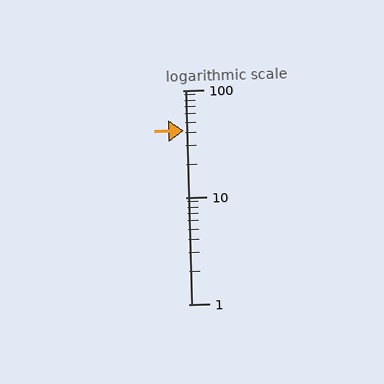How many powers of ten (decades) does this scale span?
The scale spans 2 decades, from 1 to 100.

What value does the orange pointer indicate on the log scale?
The pointer indicates approximately 42.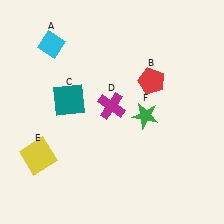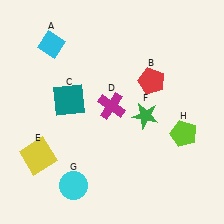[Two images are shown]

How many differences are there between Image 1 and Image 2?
There are 2 differences between the two images.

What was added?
A cyan circle (G), a lime pentagon (H) were added in Image 2.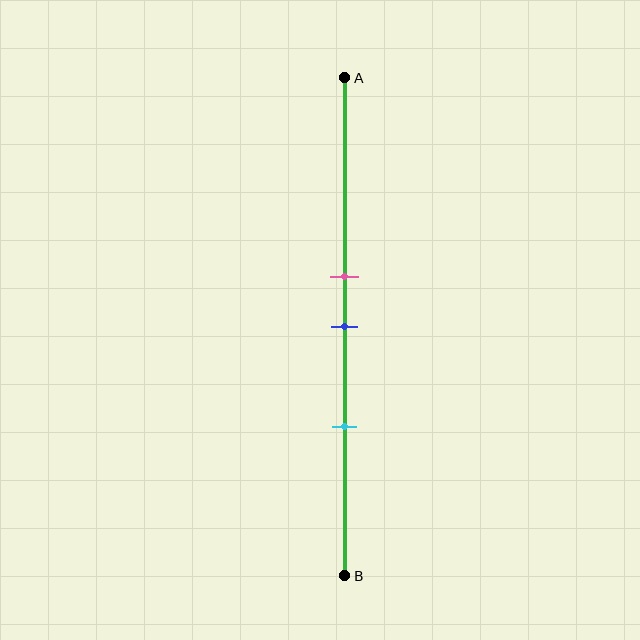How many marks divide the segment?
There are 3 marks dividing the segment.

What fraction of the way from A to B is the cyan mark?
The cyan mark is approximately 70% (0.7) of the way from A to B.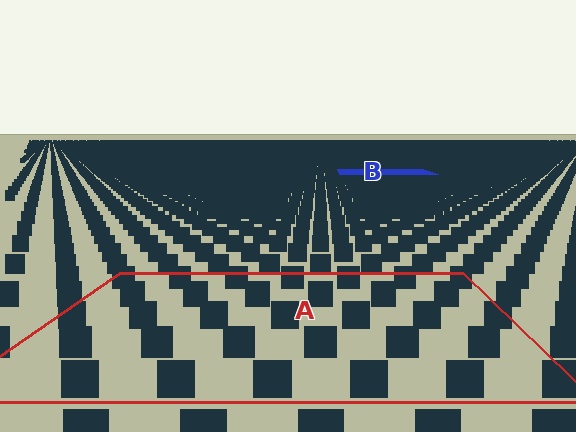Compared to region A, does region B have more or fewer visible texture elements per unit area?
Region B has more texture elements per unit area — they are packed more densely because it is farther away.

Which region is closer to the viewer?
Region A is closer. The texture elements there are larger and more spread out.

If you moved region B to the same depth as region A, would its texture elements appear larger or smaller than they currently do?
They would appear larger. At a closer depth, the same texture elements are projected at a bigger on-screen size.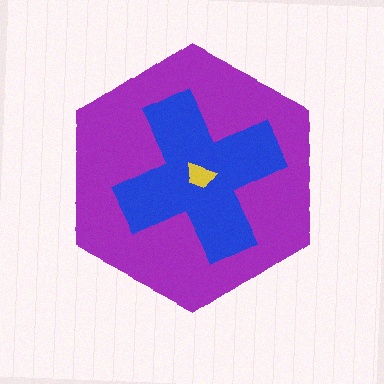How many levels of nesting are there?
3.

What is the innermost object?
The yellow trapezoid.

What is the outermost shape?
The purple hexagon.